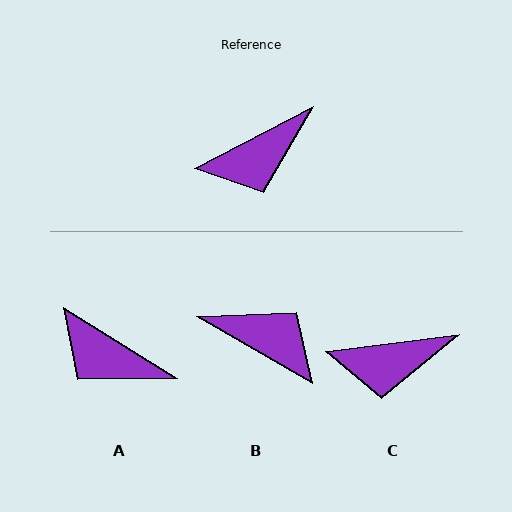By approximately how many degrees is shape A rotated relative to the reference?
Approximately 59 degrees clockwise.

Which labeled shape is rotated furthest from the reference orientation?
B, about 122 degrees away.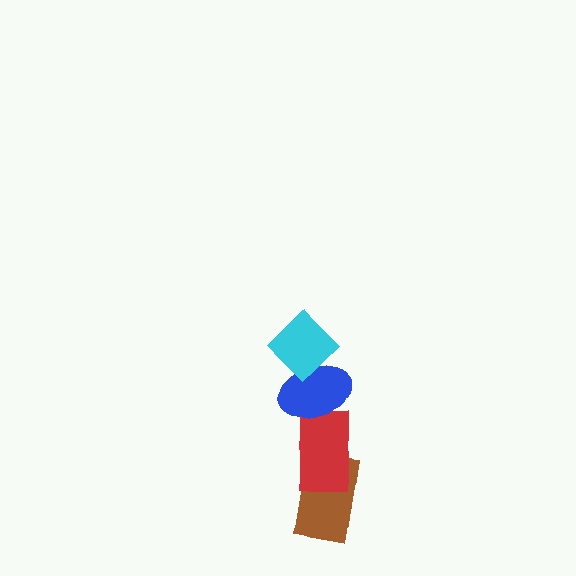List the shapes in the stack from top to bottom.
From top to bottom: the cyan diamond, the blue ellipse, the red rectangle, the brown rectangle.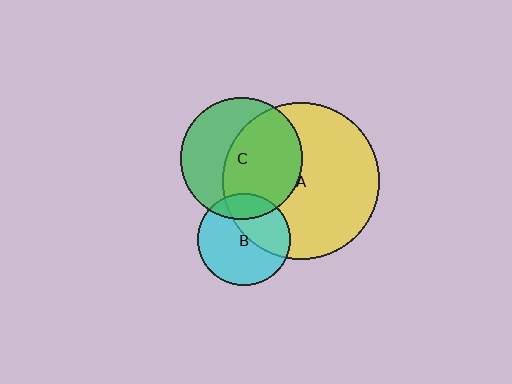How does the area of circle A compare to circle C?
Approximately 1.7 times.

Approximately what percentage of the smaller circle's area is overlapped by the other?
Approximately 20%.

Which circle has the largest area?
Circle A (yellow).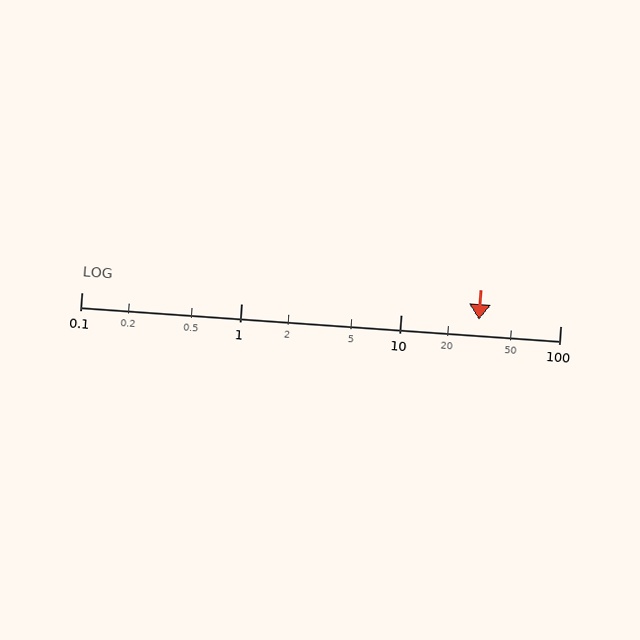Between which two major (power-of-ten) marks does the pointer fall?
The pointer is between 10 and 100.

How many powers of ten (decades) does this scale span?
The scale spans 3 decades, from 0.1 to 100.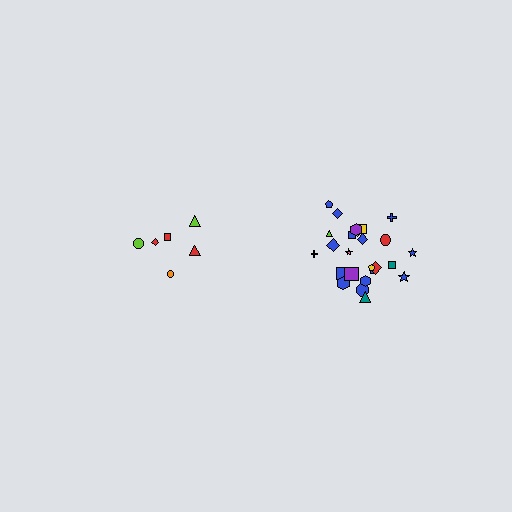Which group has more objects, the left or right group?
The right group.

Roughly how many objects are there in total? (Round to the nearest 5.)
Roughly 30 objects in total.